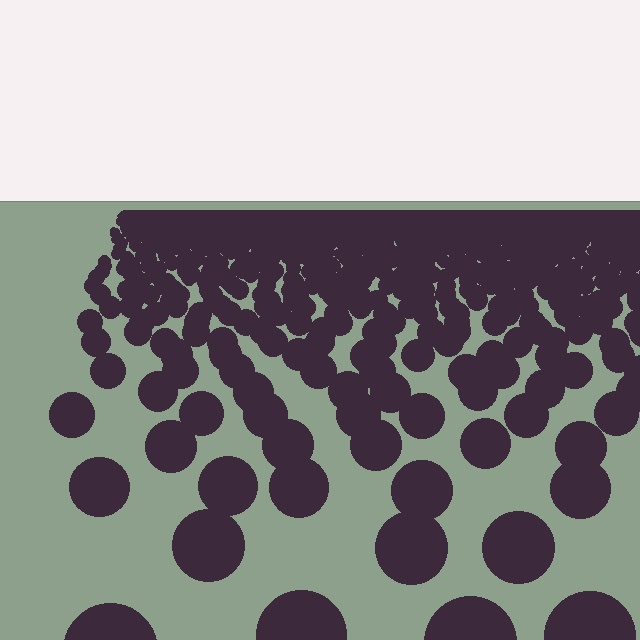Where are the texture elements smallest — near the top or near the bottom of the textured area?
Near the top.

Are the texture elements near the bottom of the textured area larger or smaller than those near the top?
Larger. Near the bottom, elements are closer to the viewer and appear at a bigger on-screen size.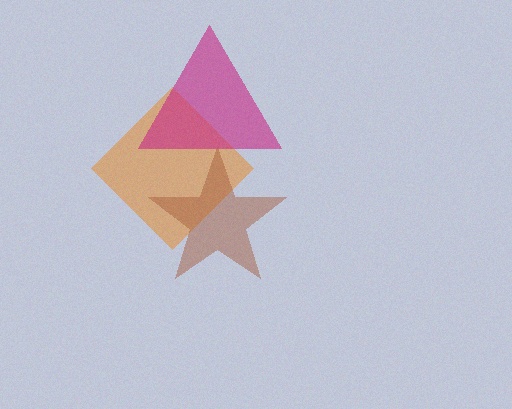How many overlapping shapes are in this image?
There are 3 overlapping shapes in the image.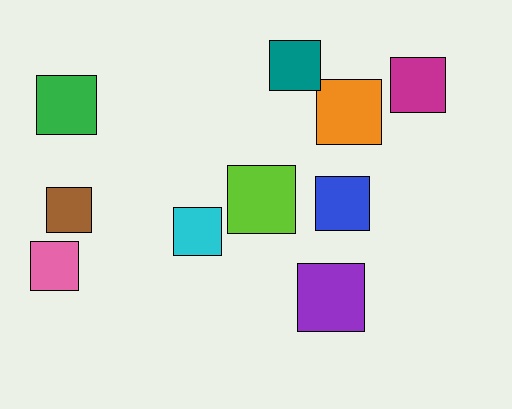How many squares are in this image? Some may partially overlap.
There are 10 squares.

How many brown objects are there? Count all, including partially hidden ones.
There is 1 brown object.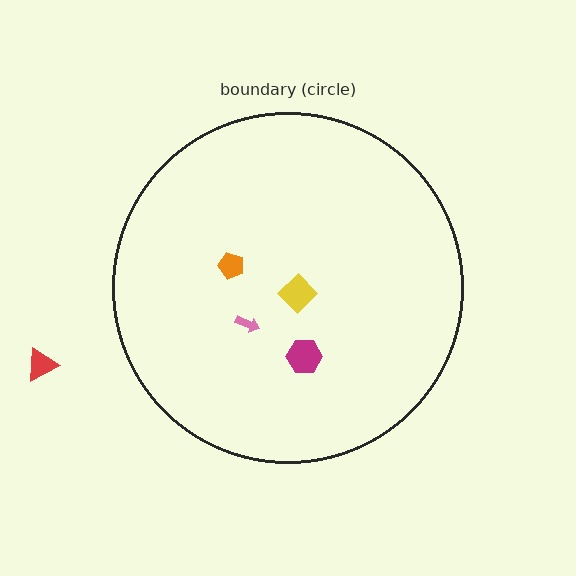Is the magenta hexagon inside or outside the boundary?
Inside.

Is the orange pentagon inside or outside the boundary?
Inside.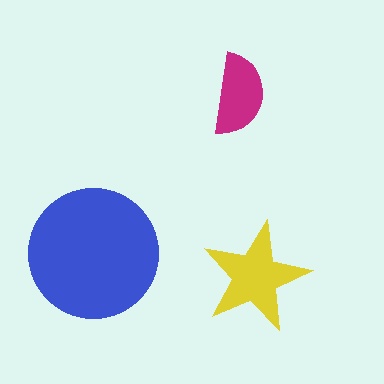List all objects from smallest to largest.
The magenta semicircle, the yellow star, the blue circle.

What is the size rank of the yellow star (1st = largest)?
2nd.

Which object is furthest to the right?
The yellow star is rightmost.